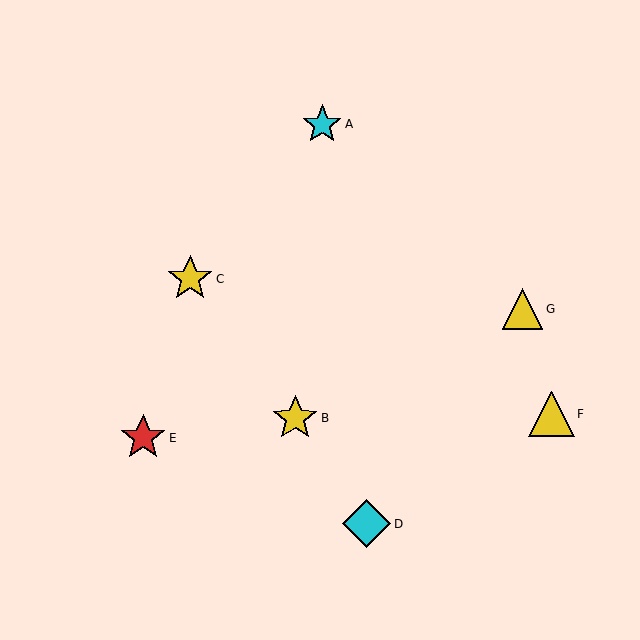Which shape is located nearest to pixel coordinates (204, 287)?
The yellow star (labeled C) at (190, 279) is nearest to that location.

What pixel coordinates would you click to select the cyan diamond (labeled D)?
Click at (367, 524) to select the cyan diamond D.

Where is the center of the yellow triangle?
The center of the yellow triangle is at (552, 414).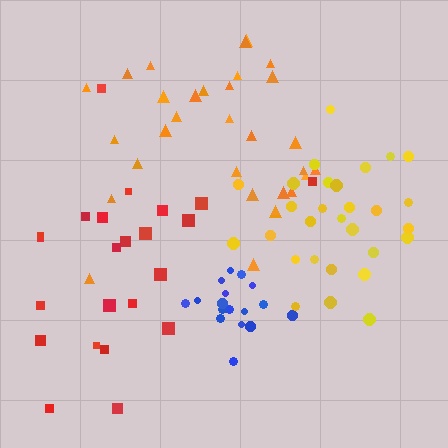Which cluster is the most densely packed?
Blue.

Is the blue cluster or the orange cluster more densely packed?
Blue.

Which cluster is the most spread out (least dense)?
Red.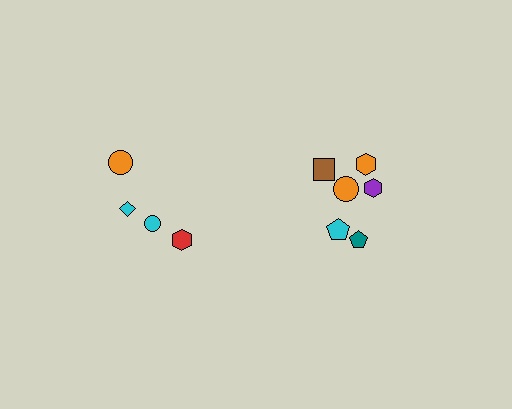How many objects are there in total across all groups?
There are 10 objects.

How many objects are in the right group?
There are 6 objects.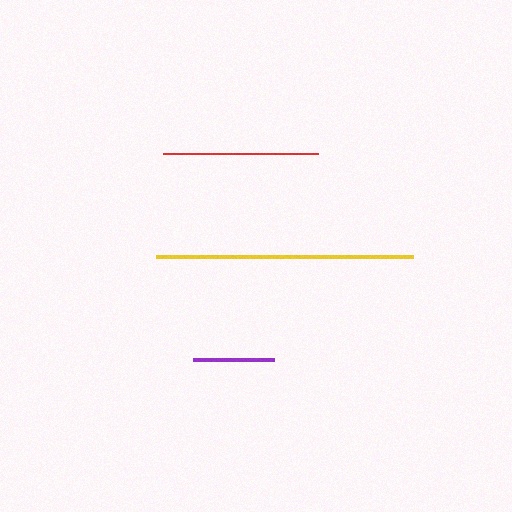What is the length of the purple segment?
The purple segment is approximately 81 pixels long.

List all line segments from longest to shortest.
From longest to shortest: yellow, red, purple.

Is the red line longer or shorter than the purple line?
The red line is longer than the purple line.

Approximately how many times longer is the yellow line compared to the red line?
The yellow line is approximately 1.7 times the length of the red line.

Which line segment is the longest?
The yellow line is the longest at approximately 257 pixels.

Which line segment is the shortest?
The purple line is the shortest at approximately 81 pixels.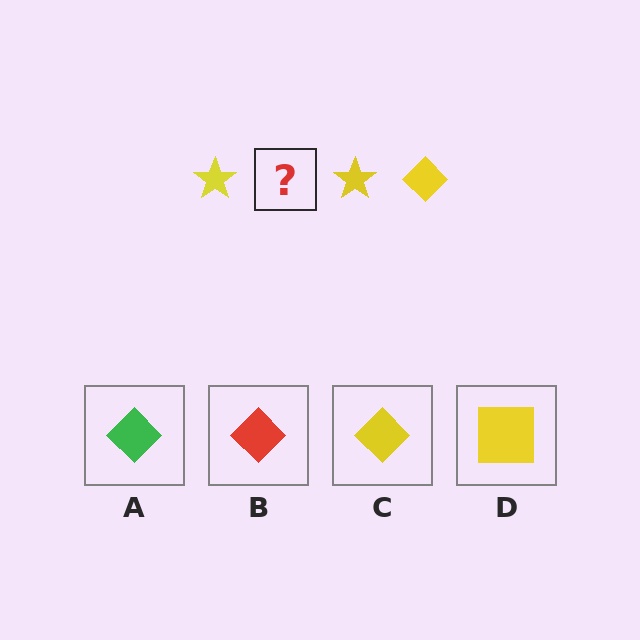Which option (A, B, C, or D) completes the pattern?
C.